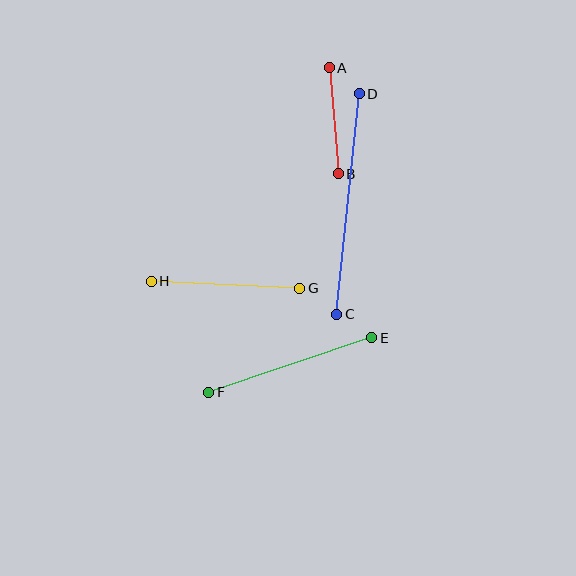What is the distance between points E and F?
The distance is approximately 172 pixels.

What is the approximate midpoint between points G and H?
The midpoint is at approximately (225, 285) pixels.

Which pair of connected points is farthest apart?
Points C and D are farthest apart.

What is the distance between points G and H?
The distance is approximately 148 pixels.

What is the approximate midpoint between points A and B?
The midpoint is at approximately (334, 121) pixels.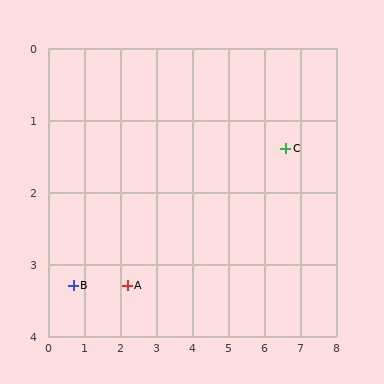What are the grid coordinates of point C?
Point C is at approximately (6.6, 1.4).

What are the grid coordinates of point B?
Point B is at approximately (0.7, 3.3).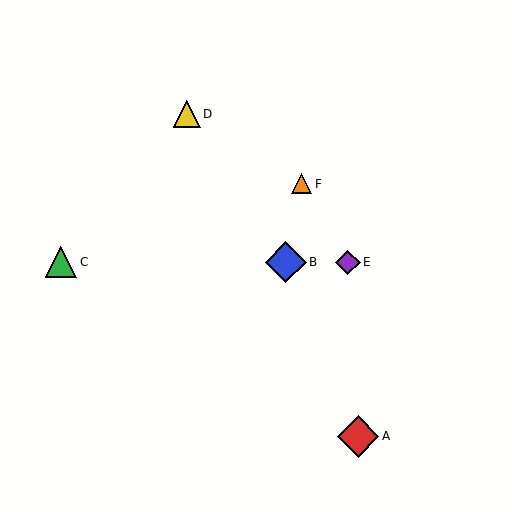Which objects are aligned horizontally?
Objects B, C, E are aligned horizontally.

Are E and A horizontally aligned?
No, E is at y≈262 and A is at y≈436.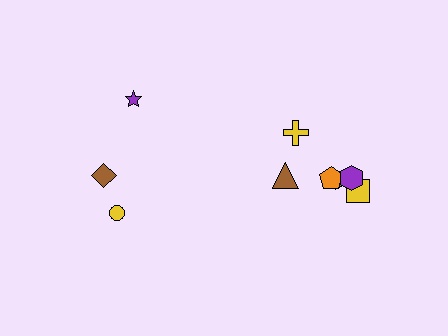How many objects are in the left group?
There are 3 objects.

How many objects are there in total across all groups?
There are 9 objects.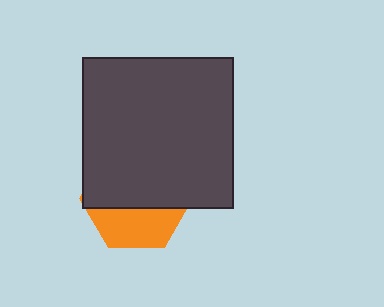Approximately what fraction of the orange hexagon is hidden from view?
Roughly 64% of the orange hexagon is hidden behind the dark gray square.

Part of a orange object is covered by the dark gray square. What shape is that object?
It is a hexagon.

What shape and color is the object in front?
The object in front is a dark gray square.